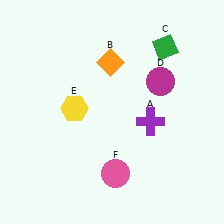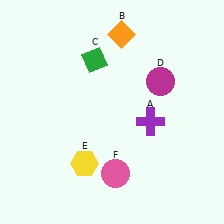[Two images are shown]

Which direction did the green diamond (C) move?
The green diamond (C) moved left.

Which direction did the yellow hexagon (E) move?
The yellow hexagon (E) moved down.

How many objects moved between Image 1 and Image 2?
3 objects moved between the two images.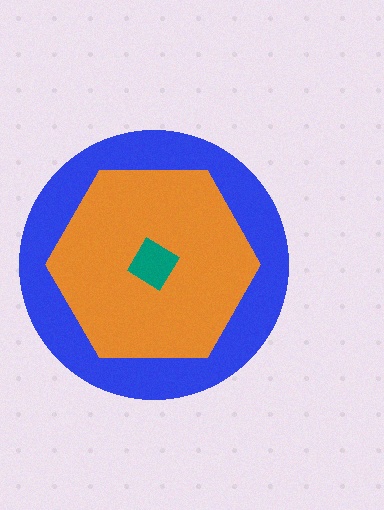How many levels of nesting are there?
3.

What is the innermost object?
The teal diamond.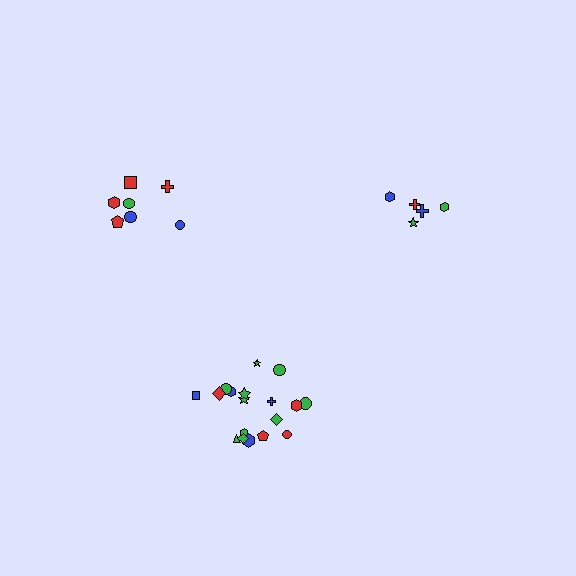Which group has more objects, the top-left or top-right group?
The top-left group.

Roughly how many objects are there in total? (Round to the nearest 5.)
Roughly 30 objects in total.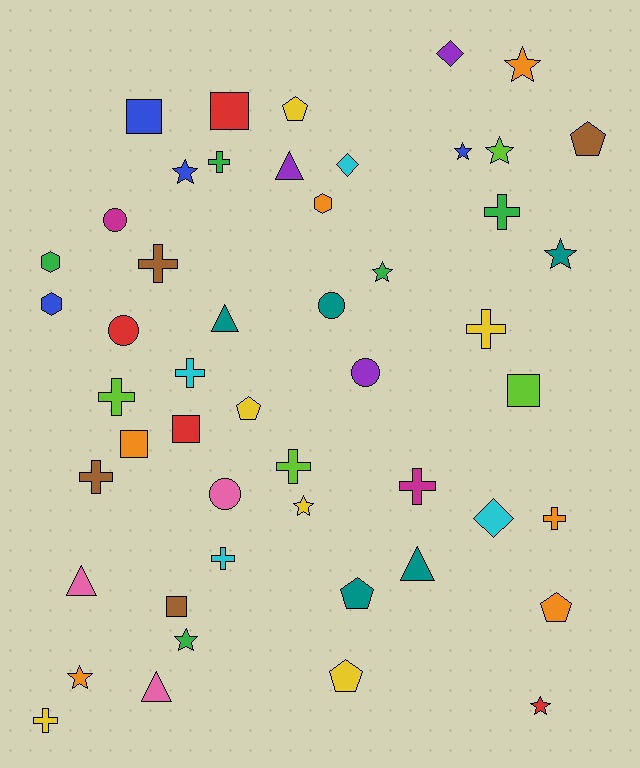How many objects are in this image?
There are 50 objects.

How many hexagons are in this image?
There are 3 hexagons.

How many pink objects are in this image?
There are 3 pink objects.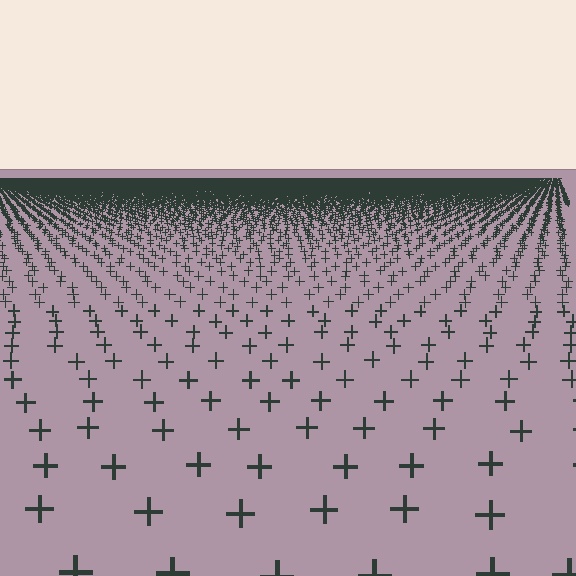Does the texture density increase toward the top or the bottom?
Density increases toward the top.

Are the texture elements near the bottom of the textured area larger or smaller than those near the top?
Larger. Near the bottom, elements are closer to the viewer and appear at a bigger on-screen size.